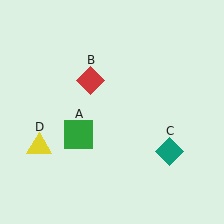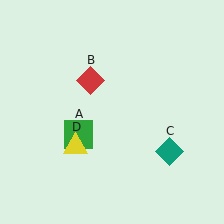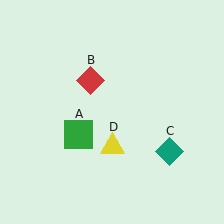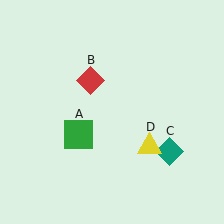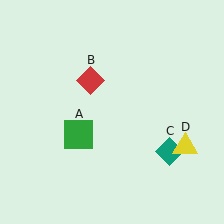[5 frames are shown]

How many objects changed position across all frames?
1 object changed position: yellow triangle (object D).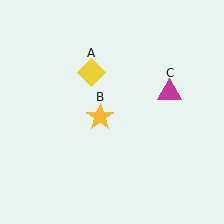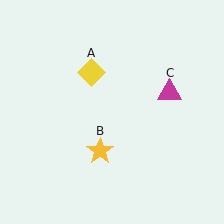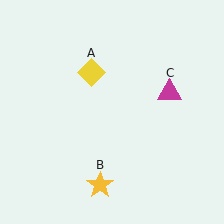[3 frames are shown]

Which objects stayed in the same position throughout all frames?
Yellow diamond (object A) and magenta triangle (object C) remained stationary.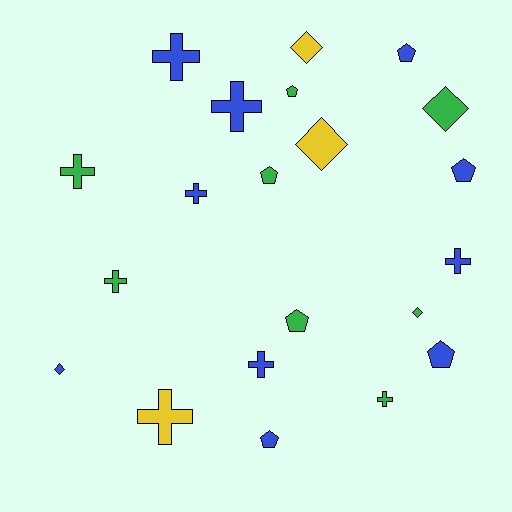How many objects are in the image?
There are 21 objects.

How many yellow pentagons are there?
There are no yellow pentagons.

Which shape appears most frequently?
Cross, with 9 objects.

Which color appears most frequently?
Blue, with 10 objects.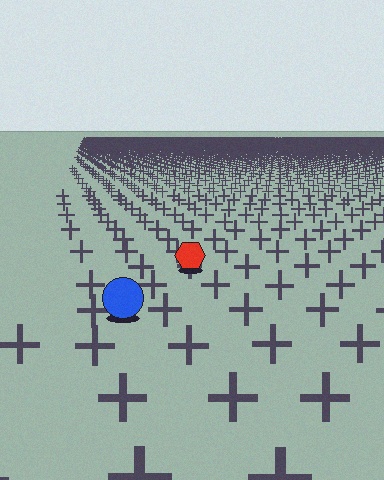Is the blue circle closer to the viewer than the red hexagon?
Yes. The blue circle is closer — you can tell from the texture gradient: the ground texture is coarser near it.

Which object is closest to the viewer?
The blue circle is closest. The texture marks near it are larger and more spread out.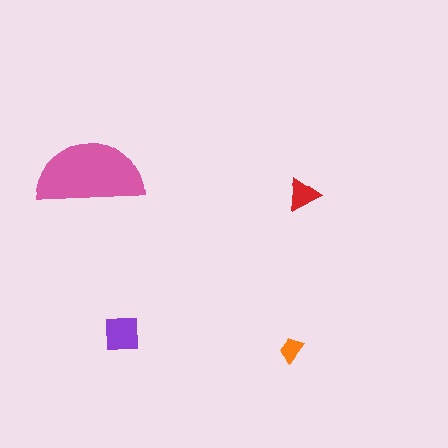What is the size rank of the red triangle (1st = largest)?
3rd.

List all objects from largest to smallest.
The pink semicircle, the purple square, the red triangle, the orange trapezoid.